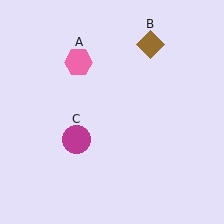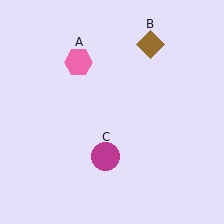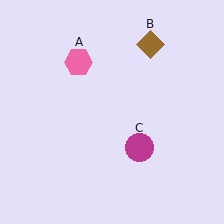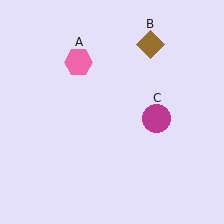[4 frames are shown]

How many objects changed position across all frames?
1 object changed position: magenta circle (object C).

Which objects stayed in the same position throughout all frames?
Pink hexagon (object A) and brown diamond (object B) remained stationary.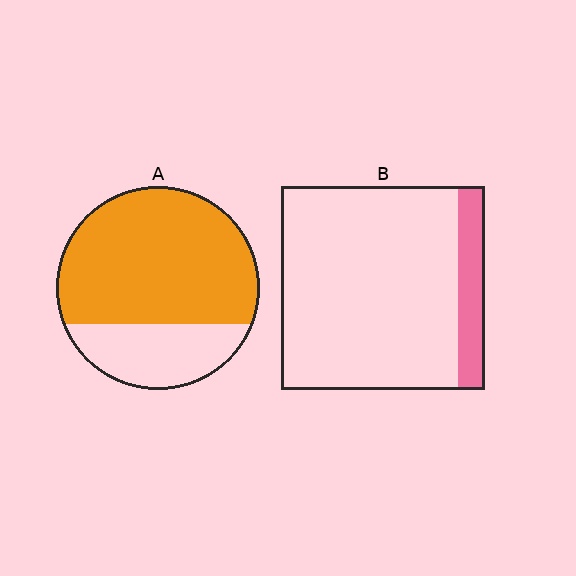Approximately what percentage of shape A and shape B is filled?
A is approximately 70% and B is approximately 15%.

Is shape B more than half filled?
No.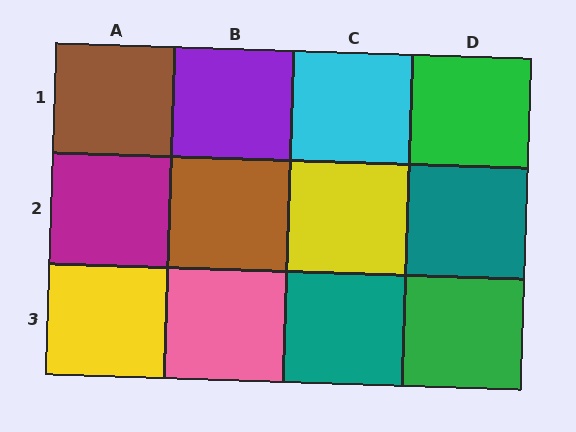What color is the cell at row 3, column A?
Yellow.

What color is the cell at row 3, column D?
Green.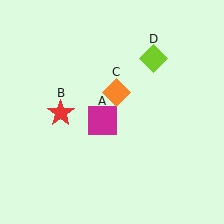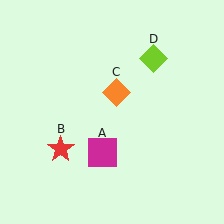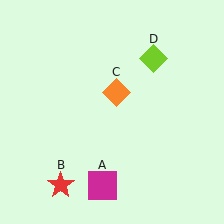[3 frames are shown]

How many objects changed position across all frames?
2 objects changed position: magenta square (object A), red star (object B).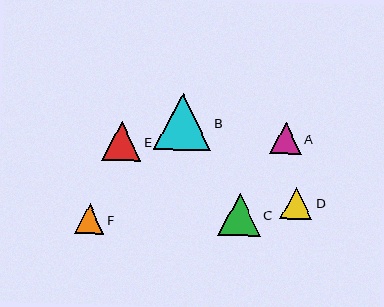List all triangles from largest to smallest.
From largest to smallest: B, C, E, D, A, F.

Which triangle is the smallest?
Triangle F is the smallest with a size of approximately 30 pixels.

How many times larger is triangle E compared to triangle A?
Triangle E is approximately 1.2 times the size of triangle A.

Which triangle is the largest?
Triangle B is the largest with a size of approximately 57 pixels.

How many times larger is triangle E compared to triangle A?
Triangle E is approximately 1.2 times the size of triangle A.